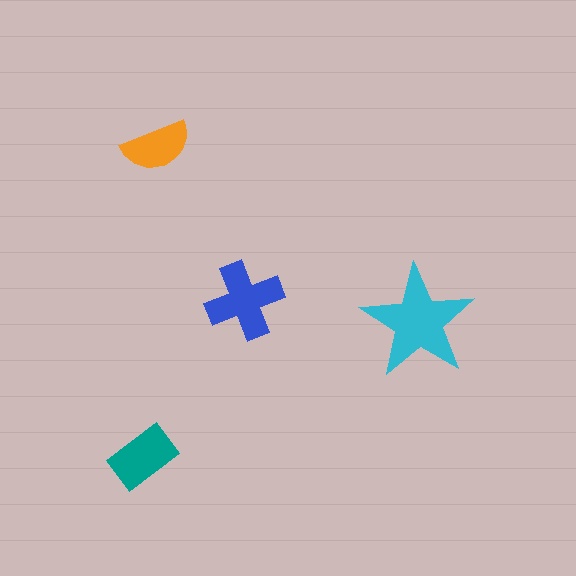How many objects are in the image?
There are 4 objects in the image.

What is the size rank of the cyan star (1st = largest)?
1st.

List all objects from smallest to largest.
The orange semicircle, the teal rectangle, the blue cross, the cyan star.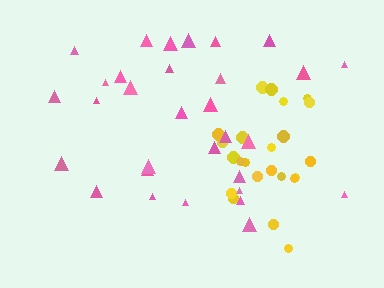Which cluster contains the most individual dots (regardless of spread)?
Pink (32).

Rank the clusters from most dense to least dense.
yellow, pink.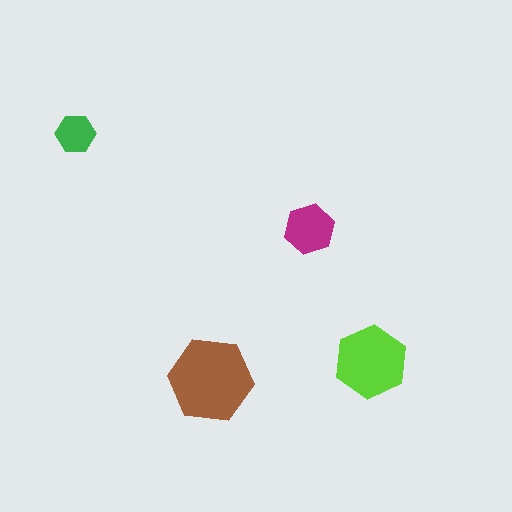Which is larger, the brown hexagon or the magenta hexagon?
The brown one.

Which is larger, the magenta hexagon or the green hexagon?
The magenta one.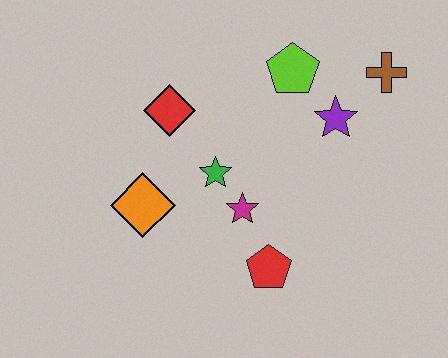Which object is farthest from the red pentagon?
The brown cross is farthest from the red pentagon.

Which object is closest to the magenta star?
The green star is closest to the magenta star.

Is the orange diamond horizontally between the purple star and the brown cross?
No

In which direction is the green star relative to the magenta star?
The green star is above the magenta star.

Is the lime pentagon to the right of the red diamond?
Yes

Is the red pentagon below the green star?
Yes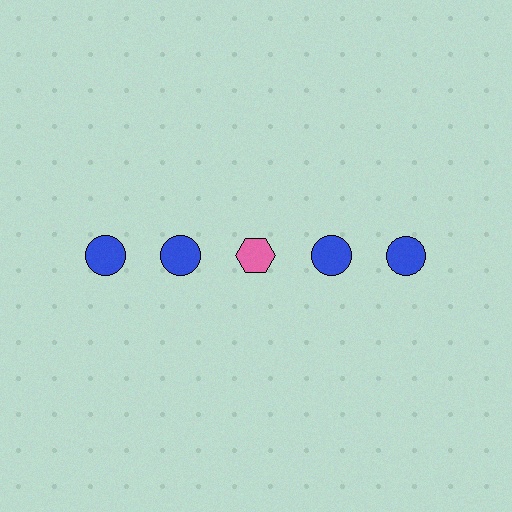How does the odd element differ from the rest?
It differs in both color (pink instead of blue) and shape (hexagon instead of circle).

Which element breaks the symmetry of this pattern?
The pink hexagon in the top row, center column breaks the symmetry. All other shapes are blue circles.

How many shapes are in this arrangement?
There are 5 shapes arranged in a grid pattern.